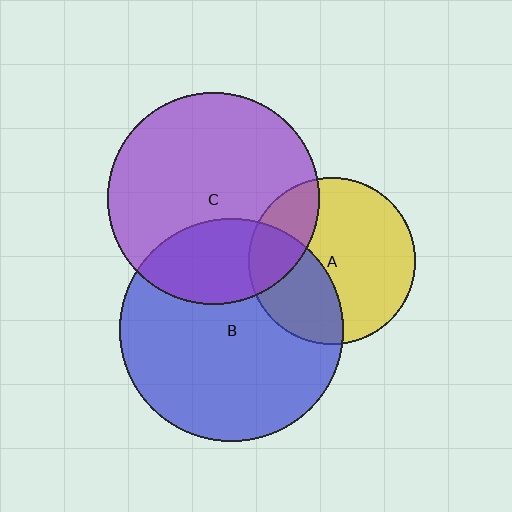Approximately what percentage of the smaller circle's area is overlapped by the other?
Approximately 30%.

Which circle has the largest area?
Circle B (blue).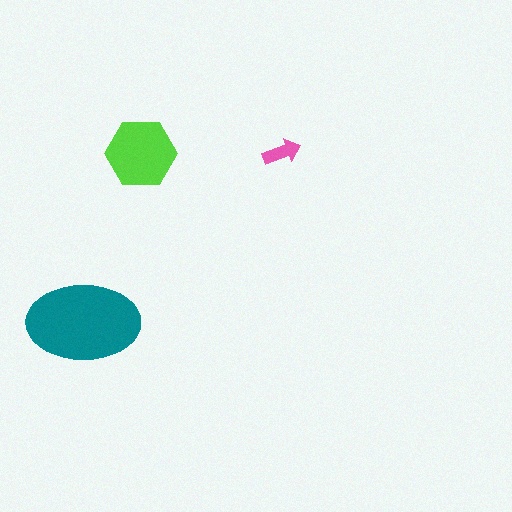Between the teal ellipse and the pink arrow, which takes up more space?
The teal ellipse.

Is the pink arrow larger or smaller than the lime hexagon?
Smaller.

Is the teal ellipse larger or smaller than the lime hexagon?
Larger.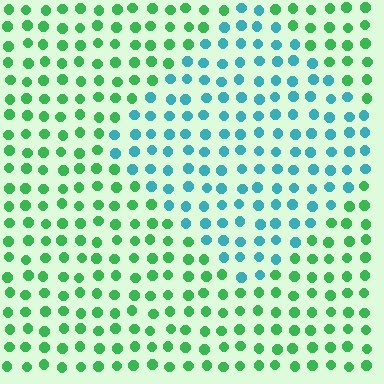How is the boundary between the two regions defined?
The boundary is defined purely by a slight shift in hue (about 53 degrees). Spacing, size, and orientation are identical on both sides.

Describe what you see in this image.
The image is filled with small green elements in a uniform arrangement. A diamond-shaped region is visible where the elements are tinted to a slightly different hue, forming a subtle color boundary.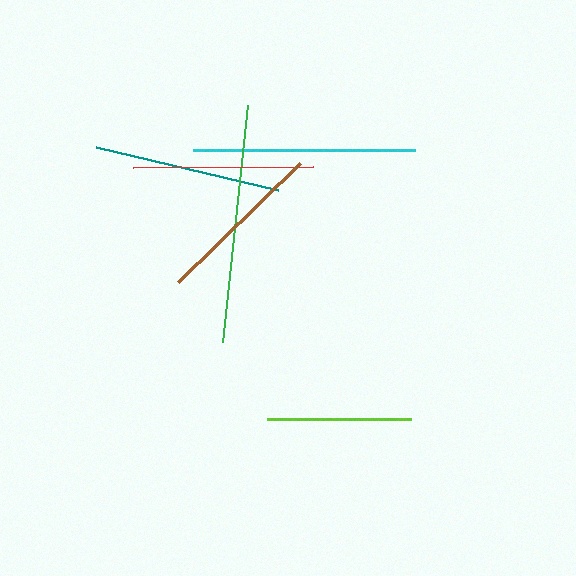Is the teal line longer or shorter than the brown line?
The teal line is longer than the brown line.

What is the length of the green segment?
The green segment is approximately 238 pixels long.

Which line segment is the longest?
The green line is the longest at approximately 238 pixels.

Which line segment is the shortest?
The lime line is the shortest at approximately 143 pixels.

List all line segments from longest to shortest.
From longest to shortest: green, cyan, teal, red, brown, lime.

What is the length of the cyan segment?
The cyan segment is approximately 222 pixels long.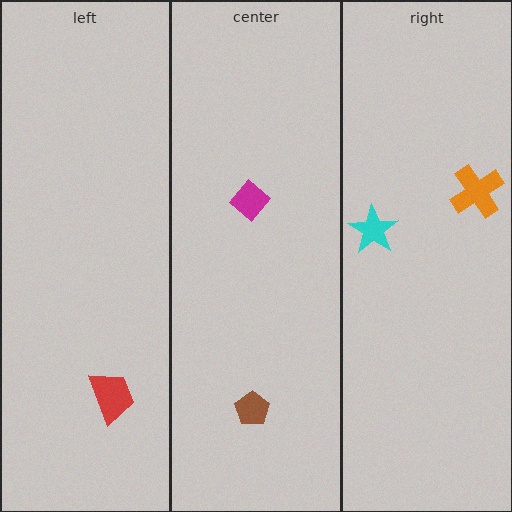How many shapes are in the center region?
2.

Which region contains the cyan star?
The right region.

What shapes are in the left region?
The red trapezoid.